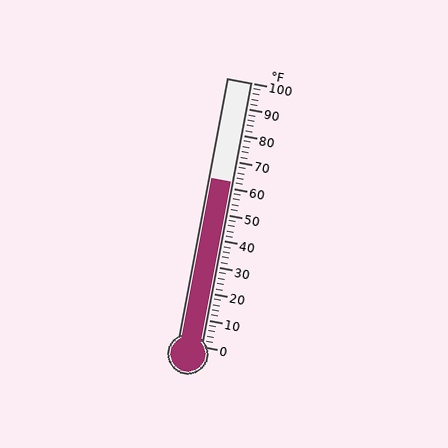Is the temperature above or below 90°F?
The temperature is below 90°F.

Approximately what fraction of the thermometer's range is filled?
The thermometer is filled to approximately 60% of its range.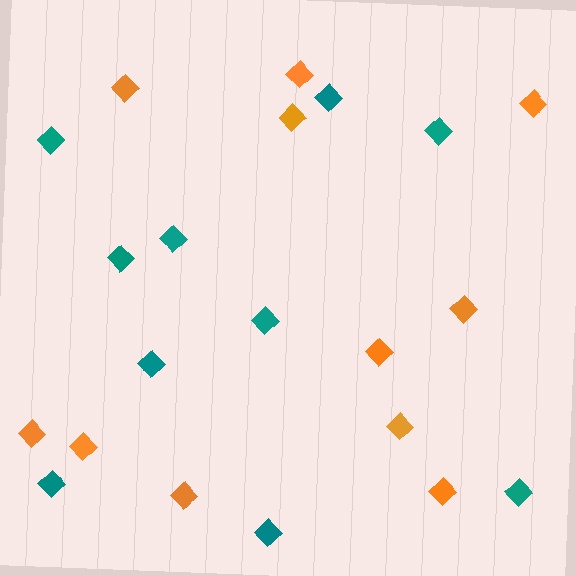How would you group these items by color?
There are 2 groups: one group of orange diamonds (11) and one group of teal diamonds (10).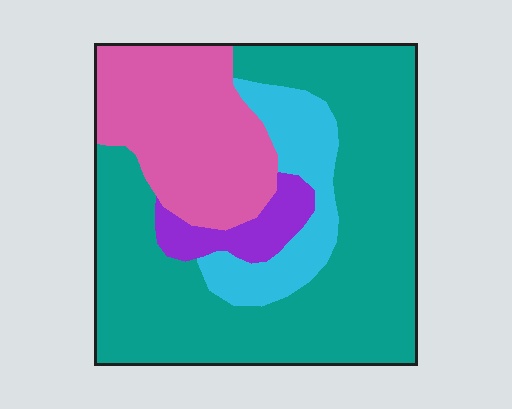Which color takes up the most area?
Teal, at roughly 55%.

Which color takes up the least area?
Purple, at roughly 5%.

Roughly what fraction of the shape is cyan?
Cyan takes up about one eighth (1/8) of the shape.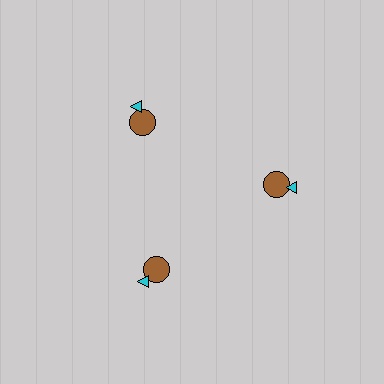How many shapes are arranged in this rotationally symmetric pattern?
There are 6 shapes, arranged in 3 groups of 2.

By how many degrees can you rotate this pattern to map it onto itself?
The pattern maps onto itself every 120 degrees of rotation.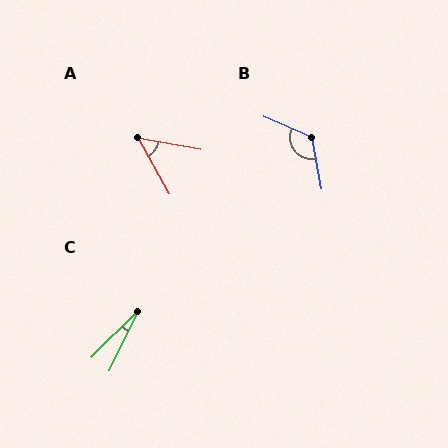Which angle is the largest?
B, at approximately 123 degrees.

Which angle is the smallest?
C, at approximately 20 degrees.